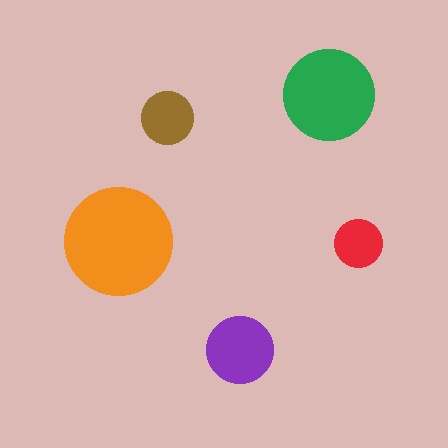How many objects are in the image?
There are 5 objects in the image.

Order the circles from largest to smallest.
the orange one, the green one, the purple one, the brown one, the red one.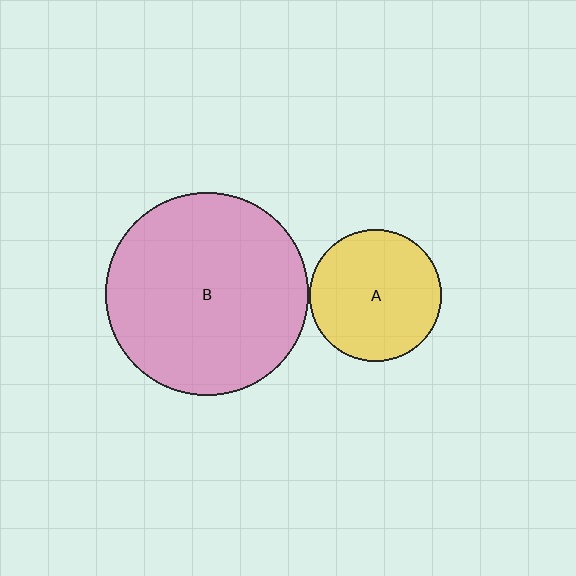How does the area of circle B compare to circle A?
Approximately 2.3 times.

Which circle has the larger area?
Circle B (pink).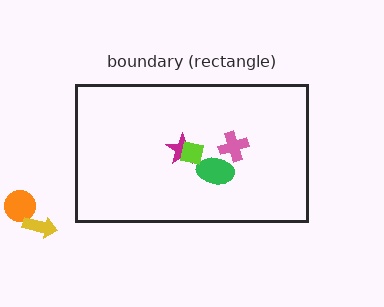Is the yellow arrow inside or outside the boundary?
Outside.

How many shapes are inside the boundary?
4 inside, 2 outside.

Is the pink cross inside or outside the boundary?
Inside.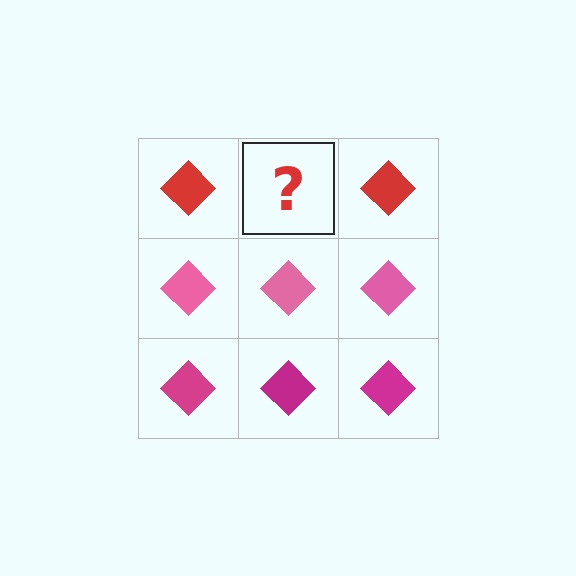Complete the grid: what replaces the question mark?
The question mark should be replaced with a red diamond.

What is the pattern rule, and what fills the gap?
The rule is that each row has a consistent color. The gap should be filled with a red diamond.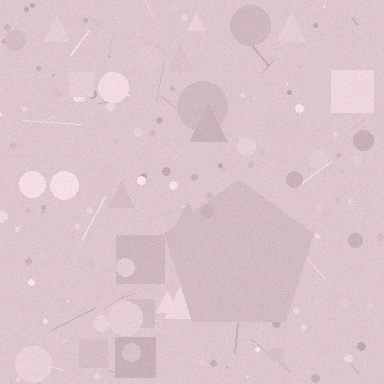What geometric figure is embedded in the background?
A pentagon is embedded in the background.